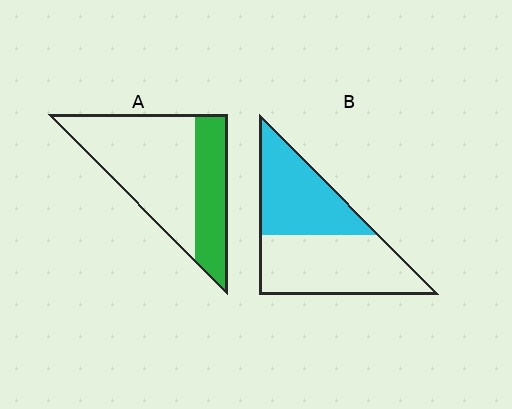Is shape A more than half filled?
No.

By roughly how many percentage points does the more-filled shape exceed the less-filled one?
By roughly 10 percentage points (B over A).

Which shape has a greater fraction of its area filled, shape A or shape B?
Shape B.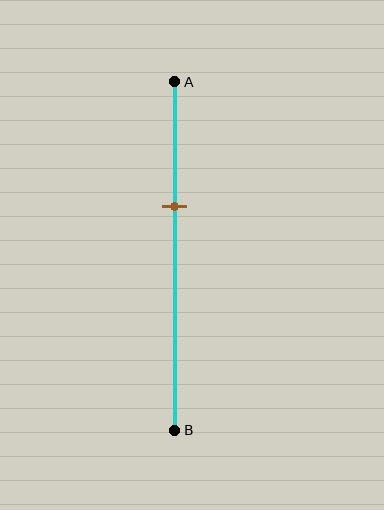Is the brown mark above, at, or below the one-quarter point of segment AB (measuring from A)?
The brown mark is below the one-quarter point of segment AB.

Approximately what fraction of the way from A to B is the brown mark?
The brown mark is approximately 35% of the way from A to B.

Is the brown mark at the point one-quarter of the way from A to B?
No, the mark is at about 35% from A, not at the 25% one-quarter point.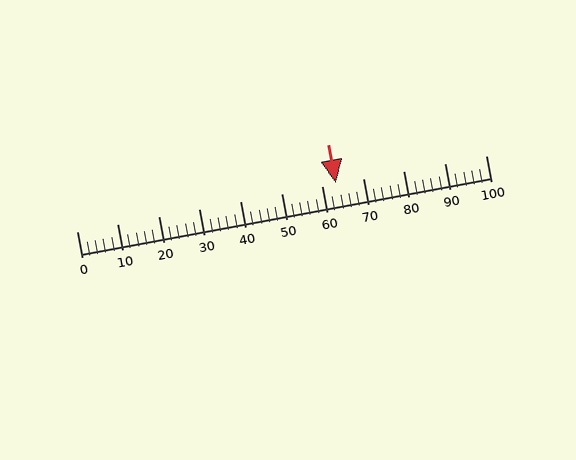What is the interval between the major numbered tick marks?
The major tick marks are spaced 10 units apart.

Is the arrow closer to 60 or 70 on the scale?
The arrow is closer to 60.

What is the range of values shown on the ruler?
The ruler shows values from 0 to 100.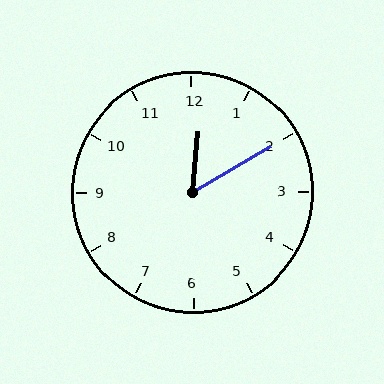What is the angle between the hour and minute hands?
Approximately 55 degrees.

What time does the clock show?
12:10.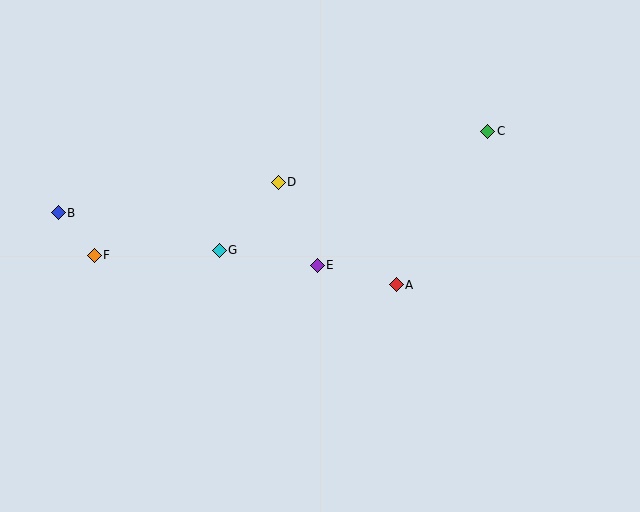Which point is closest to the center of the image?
Point E at (317, 265) is closest to the center.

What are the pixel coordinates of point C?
Point C is at (488, 131).